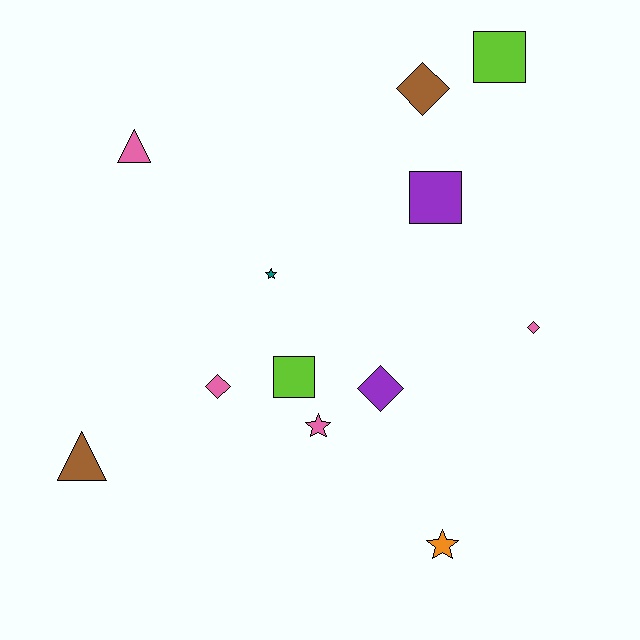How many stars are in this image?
There are 3 stars.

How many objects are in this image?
There are 12 objects.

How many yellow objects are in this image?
There are no yellow objects.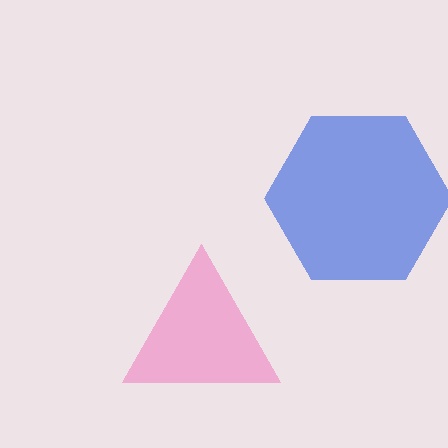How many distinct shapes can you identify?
There are 2 distinct shapes: a blue hexagon, a pink triangle.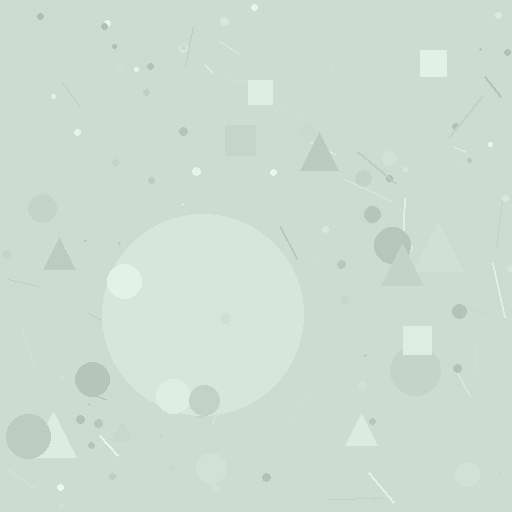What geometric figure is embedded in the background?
A circle is embedded in the background.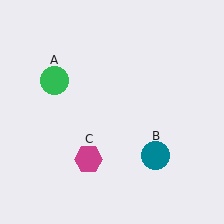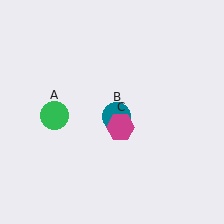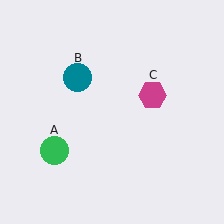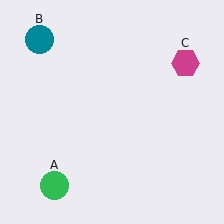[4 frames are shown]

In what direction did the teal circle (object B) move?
The teal circle (object B) moved up and to the left.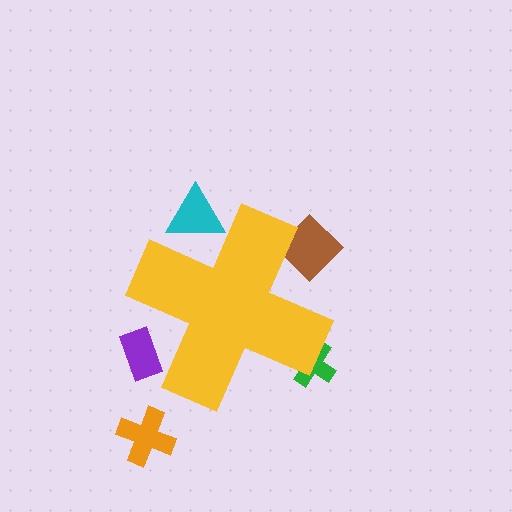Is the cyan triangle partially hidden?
Yes, the cyan triangle is partially hidden behind the yellow cross.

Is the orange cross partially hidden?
No, the orange cross is fully visible.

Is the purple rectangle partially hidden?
Yes, the purple rectangle is partially hidden behind the yellow cross.